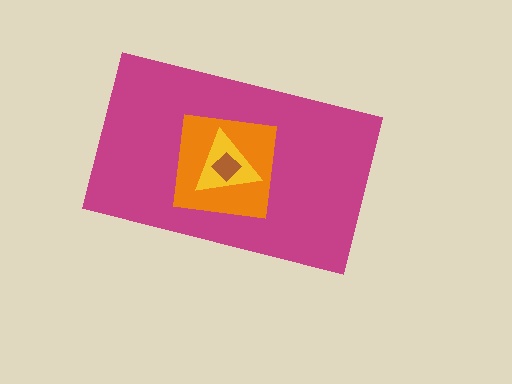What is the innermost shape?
The brown diamond.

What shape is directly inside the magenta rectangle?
The orange square.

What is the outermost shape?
The magenta rectangle.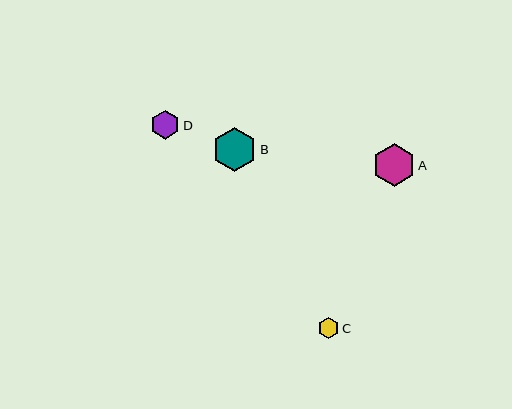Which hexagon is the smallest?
Hexagon C is the smallest with a size of approximately 21 pixels.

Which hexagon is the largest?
Hexagon B is the largest with a size of approximately 44 pixels.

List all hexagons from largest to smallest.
From largest to smallest: B, A, D, C.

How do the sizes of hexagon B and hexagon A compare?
Hexagon B and hexagon A are approximately the same size.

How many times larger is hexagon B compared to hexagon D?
Hexagon B is approximately 1.5 times the size of hexagon D.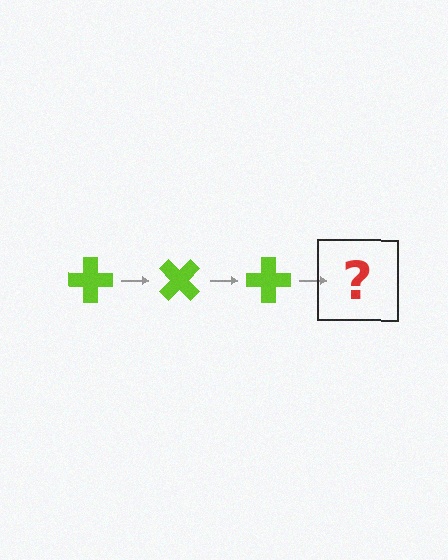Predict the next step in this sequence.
The next step is a lime cross rotated 135 degrees.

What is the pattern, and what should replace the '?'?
The pattern is that the cross rotates 45 degrees each step. The '?' should be a lime cross rotated 135 degrees.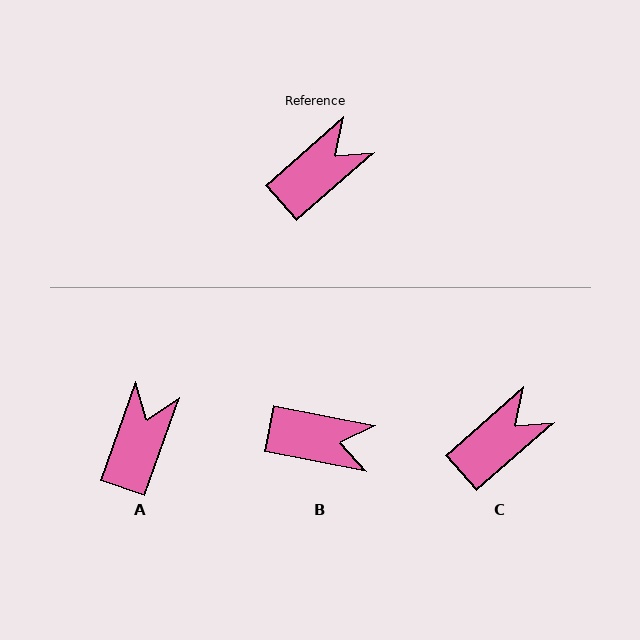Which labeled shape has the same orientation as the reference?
C.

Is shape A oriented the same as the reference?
No, it is off by about 30 degrees.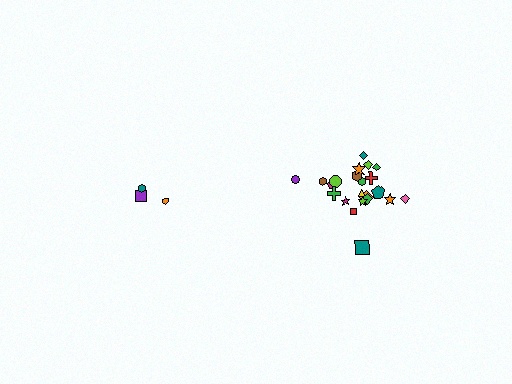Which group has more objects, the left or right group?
The right group.